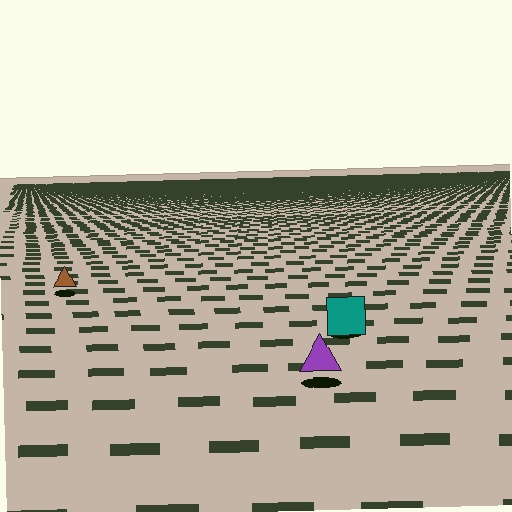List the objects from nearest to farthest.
From nearest to farthest: the purple triangle, the teal square, the brown triangle.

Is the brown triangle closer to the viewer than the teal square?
No. The teal square is closer — you can tell from the texture gradient: the ground texture is coarser near it.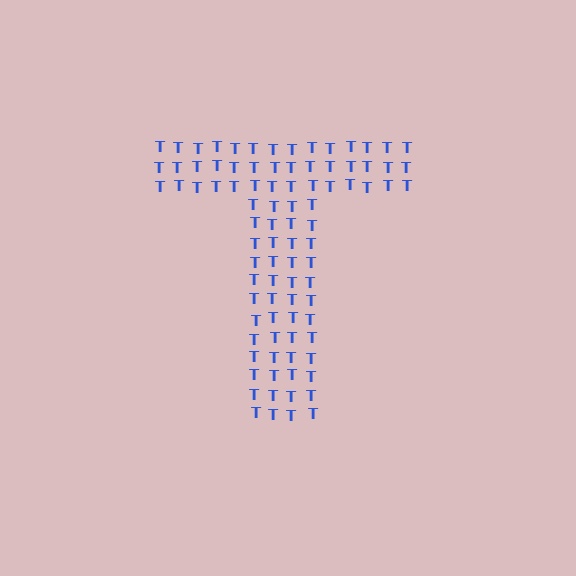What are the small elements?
The small elements are letter T's.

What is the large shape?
The large shape is the letter T.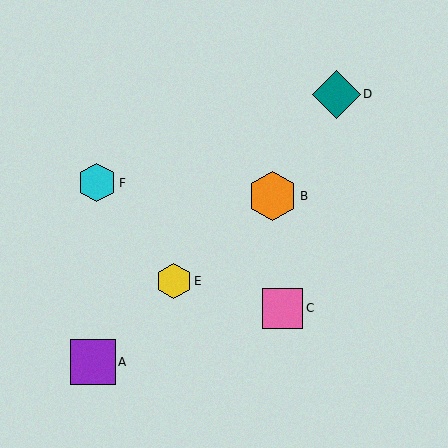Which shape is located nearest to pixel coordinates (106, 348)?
The purple square (labeled A) at (93, 362) is nearest to that location.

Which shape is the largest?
The orange hexagon (labeled B) is the largest.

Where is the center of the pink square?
The center of the pink square is at (283, 308).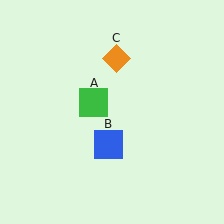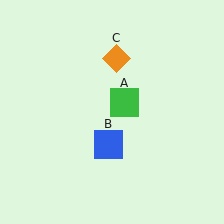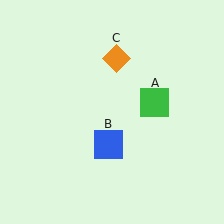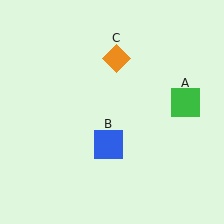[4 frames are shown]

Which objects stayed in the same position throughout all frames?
Blue square (object B) and orange diamond (object C) remained stationary.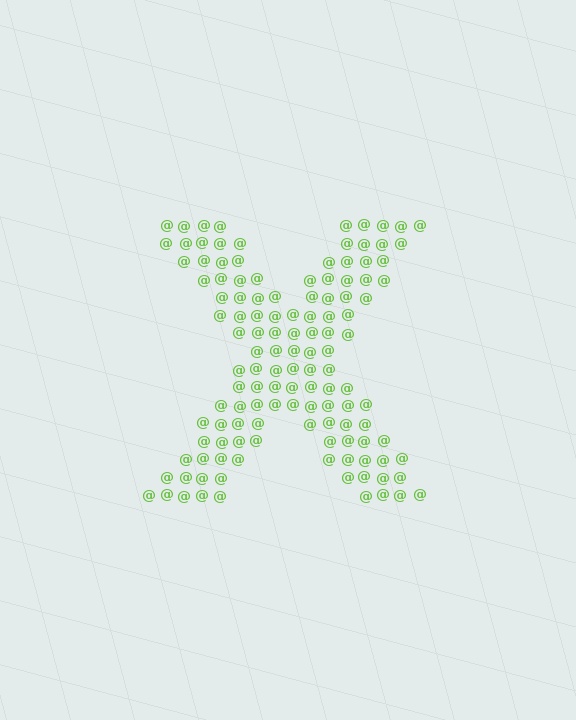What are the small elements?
The small elements are at signs.